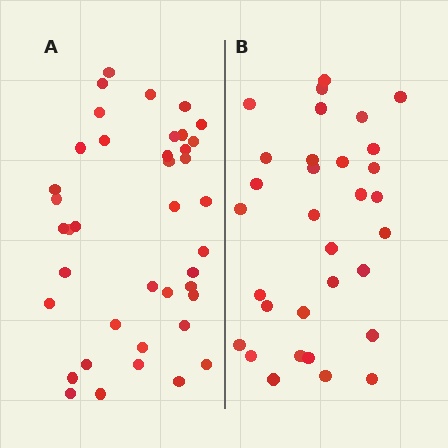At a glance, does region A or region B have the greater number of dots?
Region A (the left region) has more dots.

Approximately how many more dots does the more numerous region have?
Region A has roughly 8 or so more dots than region B.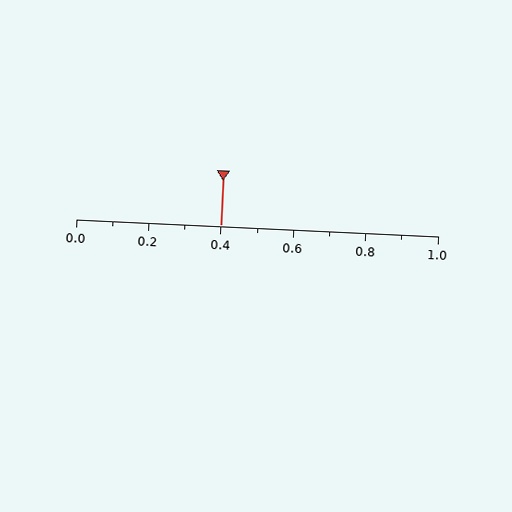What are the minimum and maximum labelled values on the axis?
The axis runs from 0.0 to 1.0.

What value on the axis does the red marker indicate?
The marker indicates approximately 0.4.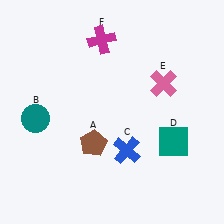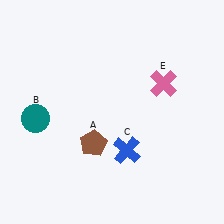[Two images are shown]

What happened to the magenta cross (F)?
The magenta cross (F) was removed in Image 2. It was in the top-left area of Image 1.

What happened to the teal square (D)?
The teal square (D) was removed in Image 2. It was in the bottom-right area of Image 1.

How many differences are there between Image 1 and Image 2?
There are 2 differences between the two images.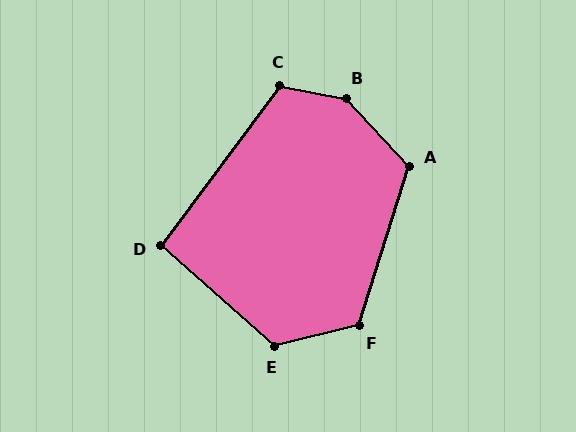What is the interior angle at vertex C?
Approximately 115 degrees (obtuse).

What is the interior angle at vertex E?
Approximately 125 degrees (obtuse).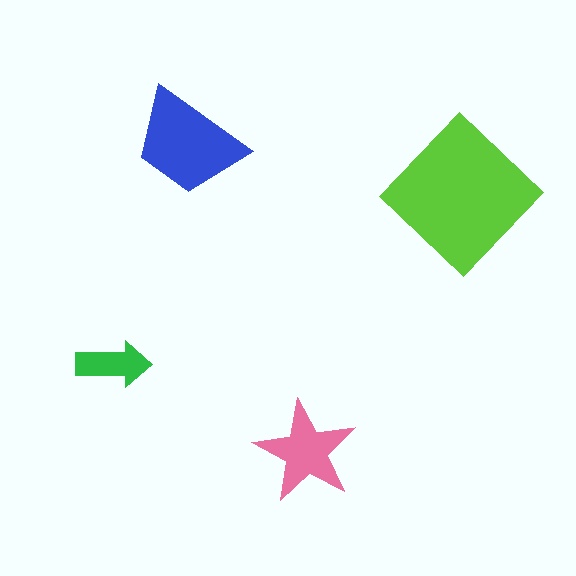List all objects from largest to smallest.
The lime diamond, the blue trapezoid, the pink star, the green arrow.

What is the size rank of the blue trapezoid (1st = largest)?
2nd.